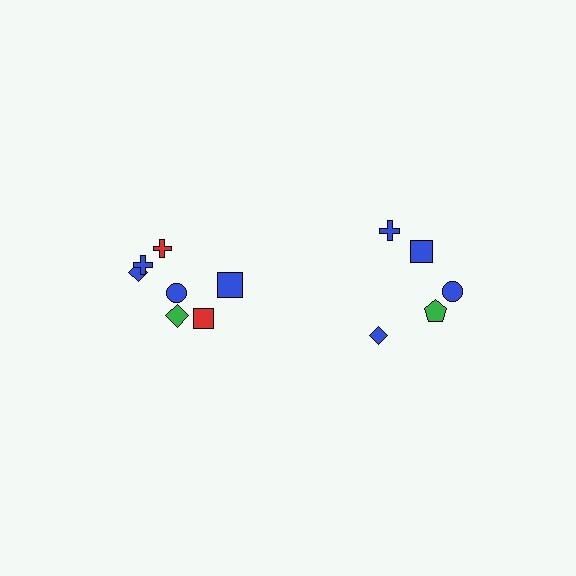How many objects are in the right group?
There are 5 objects.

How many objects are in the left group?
There are 7 objects.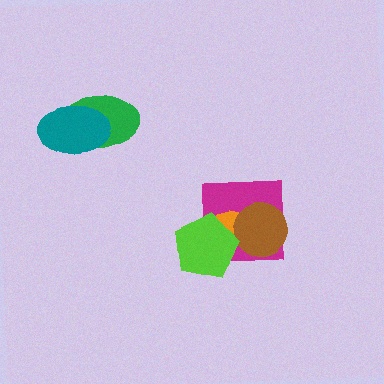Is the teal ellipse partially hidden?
No, no other shape covers it.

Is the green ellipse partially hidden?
Yes, it is partially covered by another shape.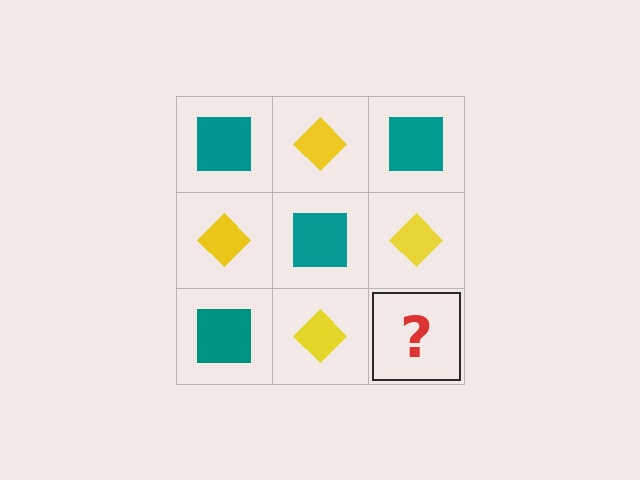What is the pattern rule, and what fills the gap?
The rule is that it alternates teal square and yellow diamond in a checkerboard pattern. The gap should be filled with a teal square.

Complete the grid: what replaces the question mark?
The question mark should be replaced with a teal square.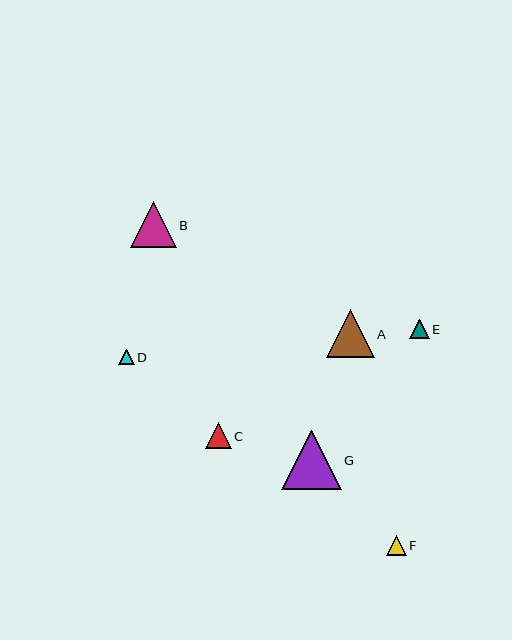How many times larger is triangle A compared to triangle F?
Triangle A is approximately 2.4 times the size of triangle F.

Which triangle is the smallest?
Triangle D is the smallest with a size of approximately 15 pixels.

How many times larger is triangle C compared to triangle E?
Triangle C is approximately 1.3 times the size of triangle E.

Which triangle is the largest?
Triangle G is the largest with a size of approximately 59 pixels.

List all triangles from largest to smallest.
From largest to smallest: G, A, B, C, F, E, D.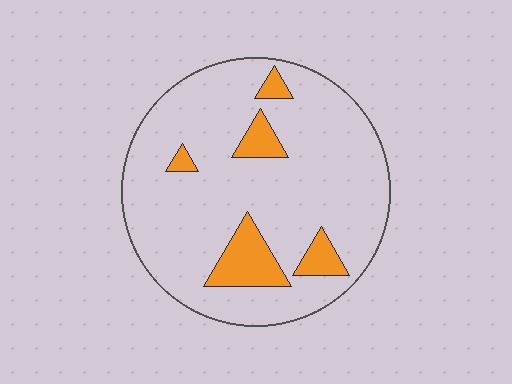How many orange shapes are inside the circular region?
5.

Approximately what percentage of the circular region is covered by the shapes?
Approximately 15%.